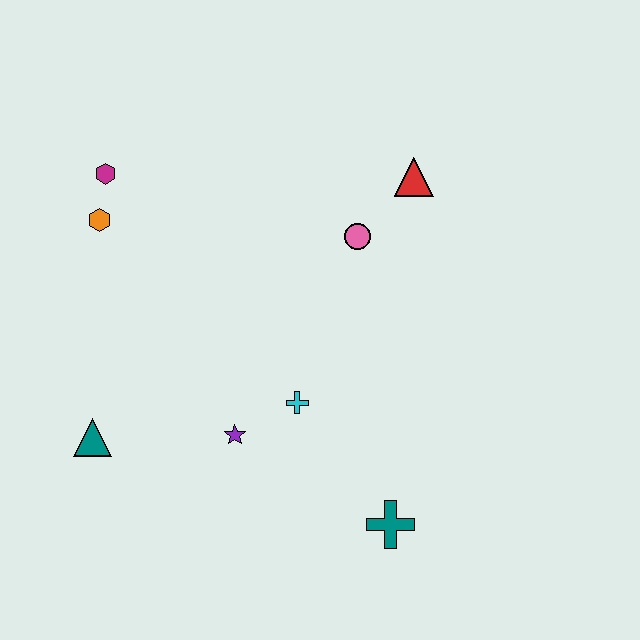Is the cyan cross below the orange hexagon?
Yes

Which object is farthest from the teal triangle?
The red triangle is farthest from the teal triangle.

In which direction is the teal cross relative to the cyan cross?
The teal cross is below the cyan cross.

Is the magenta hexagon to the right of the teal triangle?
Yes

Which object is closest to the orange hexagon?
The magenta hexagon is closest to the orange hexagon.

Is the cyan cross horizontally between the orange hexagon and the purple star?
No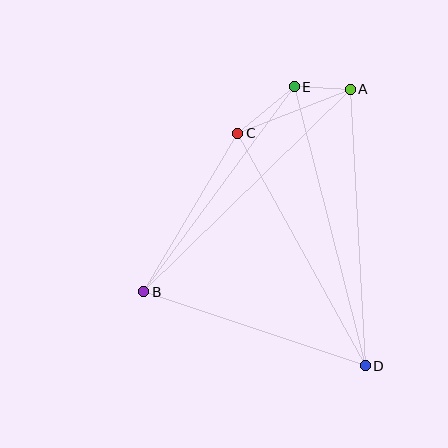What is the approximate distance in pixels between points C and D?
The distance between C and D is approximately 265 pixels.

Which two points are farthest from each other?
Points A and B are farthest from each other.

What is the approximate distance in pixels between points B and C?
The distance between B and C is approximately 184 pixels.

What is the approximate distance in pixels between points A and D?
The distance between A and D is approximately 277 pixels.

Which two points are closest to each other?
Points A and E are closest to each other.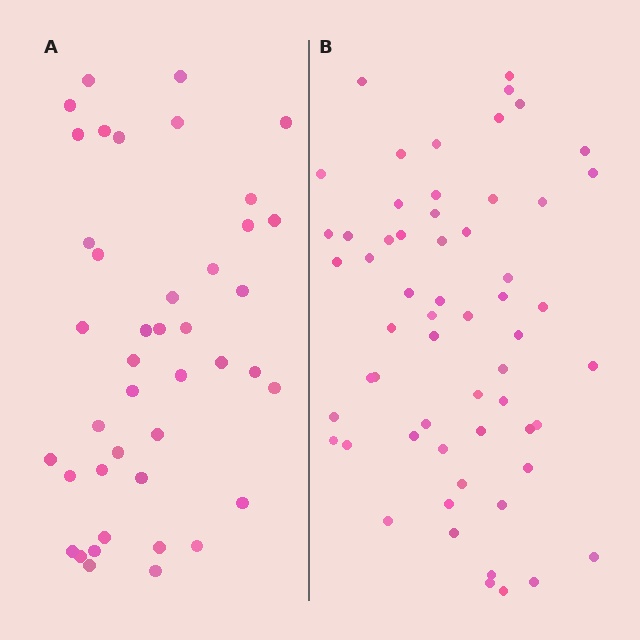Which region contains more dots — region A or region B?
Region B (the right region) has more dots.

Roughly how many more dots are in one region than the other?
Region B has approximately 15 more dots than region A.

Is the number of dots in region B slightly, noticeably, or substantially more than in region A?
Region B has noticeably more, but not dramatically so. The ratio is roughly 1.4 to 1.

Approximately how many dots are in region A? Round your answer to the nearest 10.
About 40 dots. (The exact count is 42, which rounds to 40.)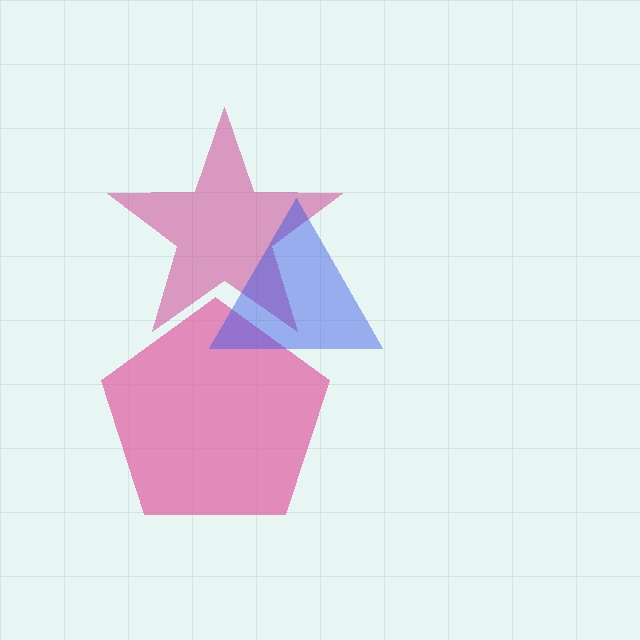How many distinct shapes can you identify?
There are 3 distinct shapes: a pink pentagon, a magenta star, a blue triangle.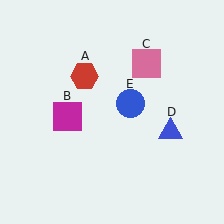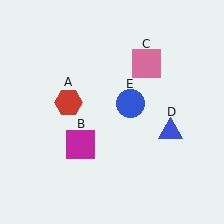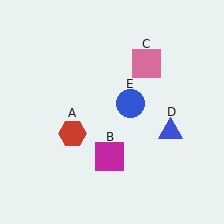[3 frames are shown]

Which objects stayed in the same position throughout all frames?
Pink square (object C) and blue triangle (object D) and blue circle (object E) remained stationary.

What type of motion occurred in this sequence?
The red hexagon (object A), magenta square (object B) rotated counterclockwise around the center of the scene.